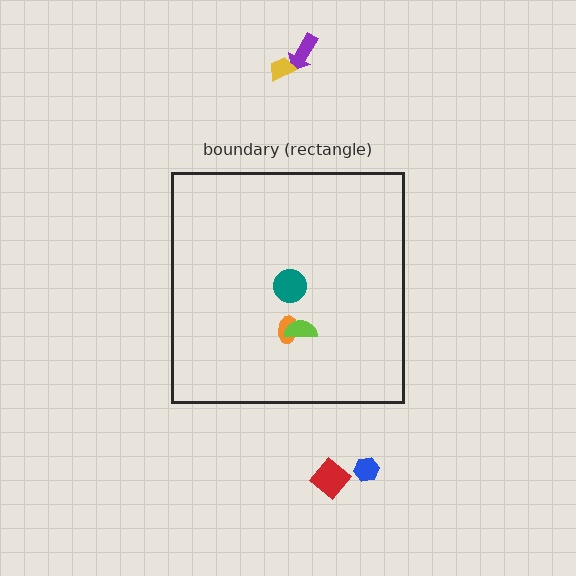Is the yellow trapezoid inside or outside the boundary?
Outside.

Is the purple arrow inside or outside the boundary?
Outside.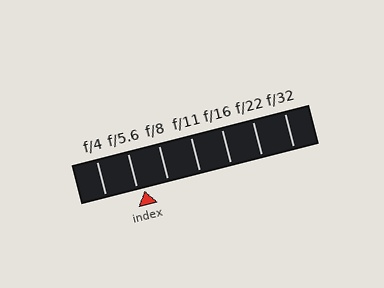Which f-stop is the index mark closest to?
The index mark is closest to f/5.6.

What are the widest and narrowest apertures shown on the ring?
The widest aperture shown is f/4 and the narrowest is f/32.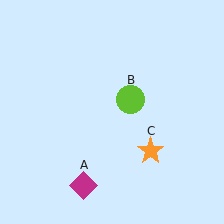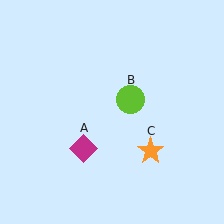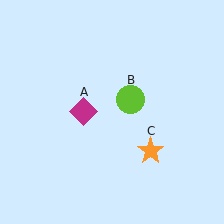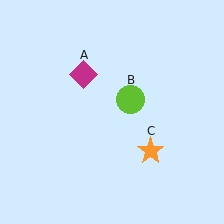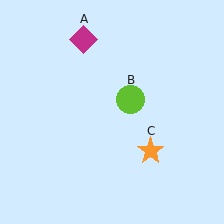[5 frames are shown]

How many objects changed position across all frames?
1 object changed position: magenta diamond (object A).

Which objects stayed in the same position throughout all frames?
Lime circle (object B) and orange star (object C) remained stationary.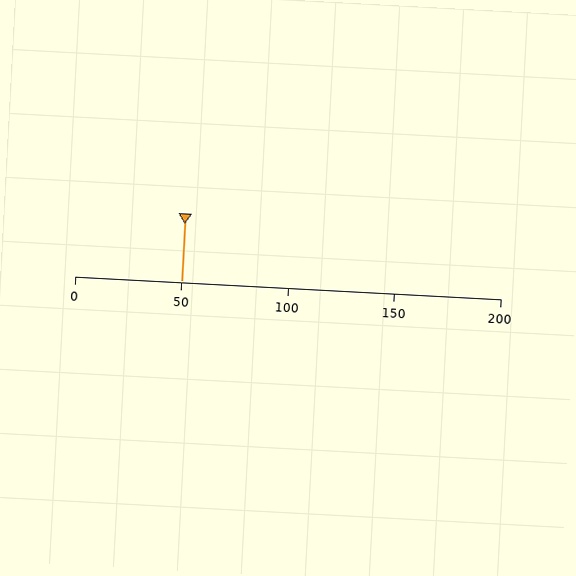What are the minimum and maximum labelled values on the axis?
The axis runs from 0 to 200.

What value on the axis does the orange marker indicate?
The marker indicates approximately 50.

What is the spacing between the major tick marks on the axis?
The major ticks are spaced 50 apart.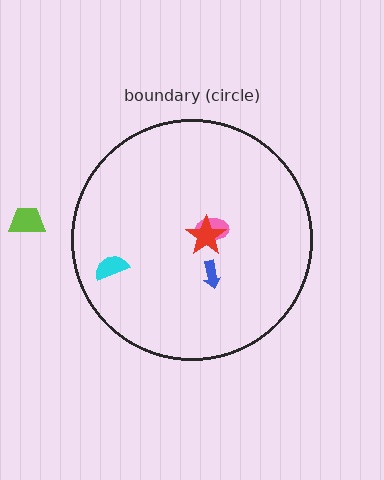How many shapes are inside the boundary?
4 inside, 1 outside.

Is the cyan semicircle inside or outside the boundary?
Inside.